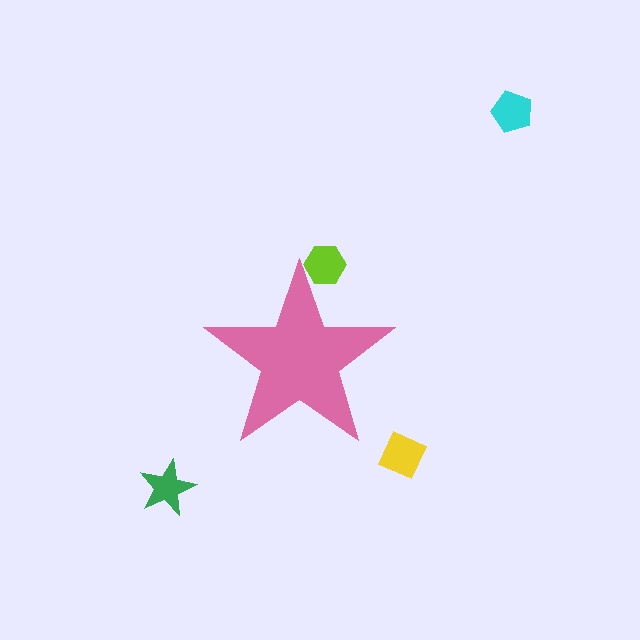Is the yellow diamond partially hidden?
No, the yellow diamond is fully visible.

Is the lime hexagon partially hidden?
Yes, the lime hexagon is partially hidden behind the pink star.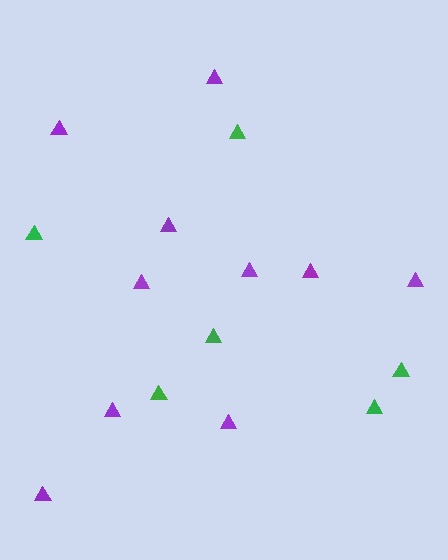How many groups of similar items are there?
There are 2 groups: one group of green triangles (6) and one group of purple triangles (10).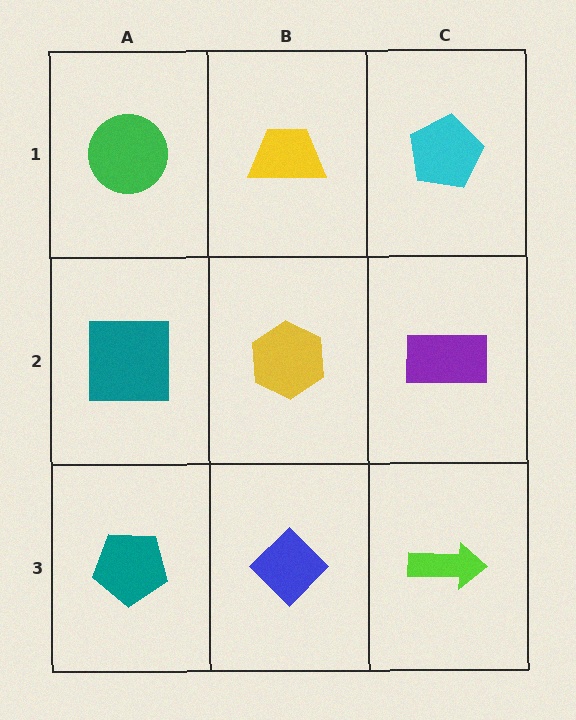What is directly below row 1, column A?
A teal square.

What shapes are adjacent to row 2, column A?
A green circle (row 1, column A), a teal pentagon (row 3, column A), a yellow hexagon (row 2, column B).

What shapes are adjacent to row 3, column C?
A purple rectangle (row 2, column C), a blue diamond (row 3, column B).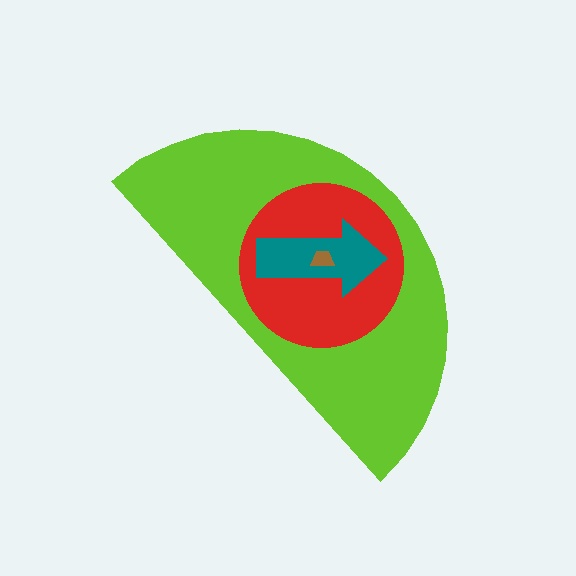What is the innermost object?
The brown trapezoid.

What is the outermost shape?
The lime semicircle.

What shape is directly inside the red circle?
The teal arrow.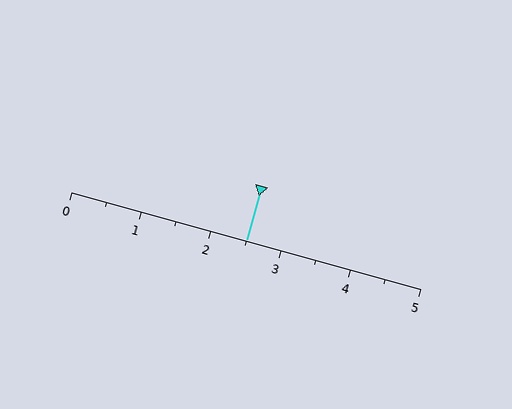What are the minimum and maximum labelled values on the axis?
The axis runs from 0 to 5.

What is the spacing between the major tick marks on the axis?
The major ticks are spaced 1 apart.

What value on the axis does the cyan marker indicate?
The marker indicates approximately 2.5.